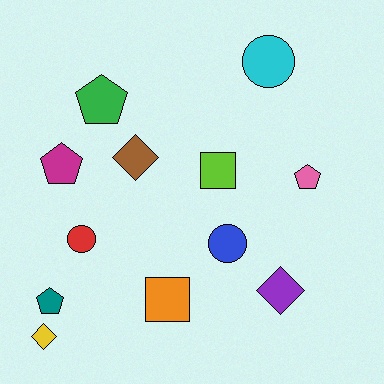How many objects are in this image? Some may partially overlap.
There are 12 objects.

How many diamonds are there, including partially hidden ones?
There are 3 diamonds.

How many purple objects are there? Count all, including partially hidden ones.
There is 1 purple object.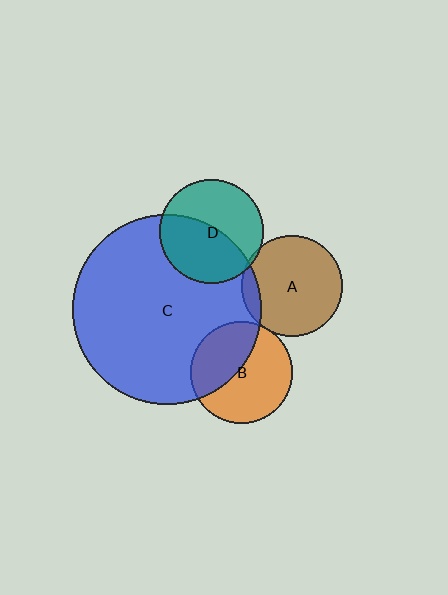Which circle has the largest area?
Circle C (blue).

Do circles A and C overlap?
Yes.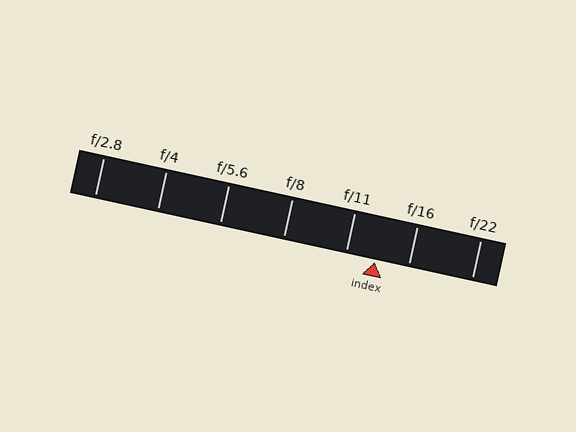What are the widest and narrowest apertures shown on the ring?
The widest aperture shown is f/2.8 and the narrowest is f/22.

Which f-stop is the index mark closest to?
The index mark is closest to f/11.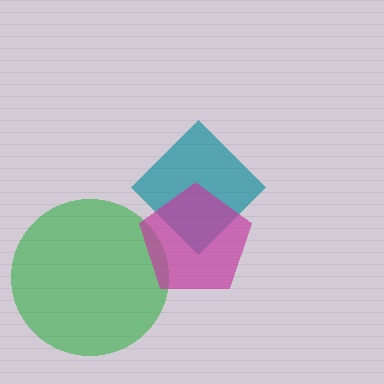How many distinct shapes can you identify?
There are 3 distinct shapes: a teal diamond, a green circle, a magenta pentagon.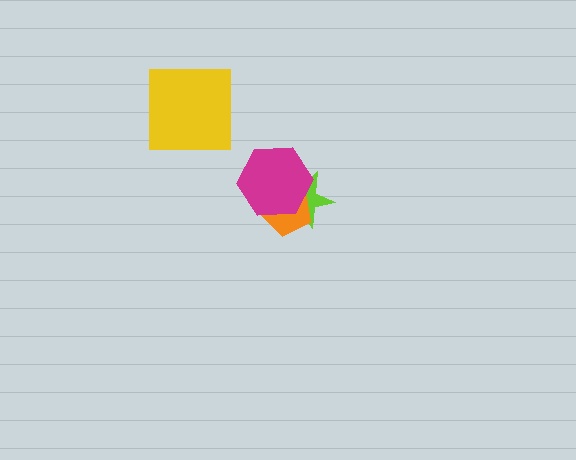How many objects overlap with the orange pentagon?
2 objects overlap with the orange pentagon.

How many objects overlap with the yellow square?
0 objects overlap with the yellow square.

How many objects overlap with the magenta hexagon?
2 objects overlap with the magenta hexagon.